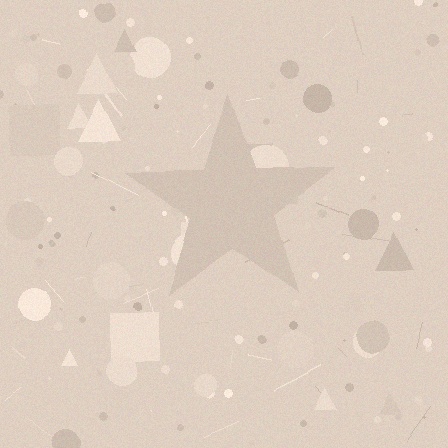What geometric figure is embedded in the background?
A star is embedded in the background.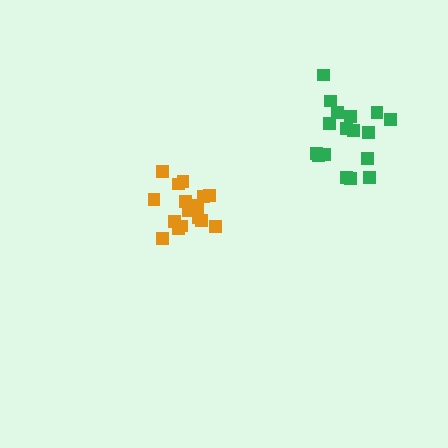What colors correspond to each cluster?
The clusters are colored: orange, green.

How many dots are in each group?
Group 1: 17 dots, Group 2: 18 dots (35 total).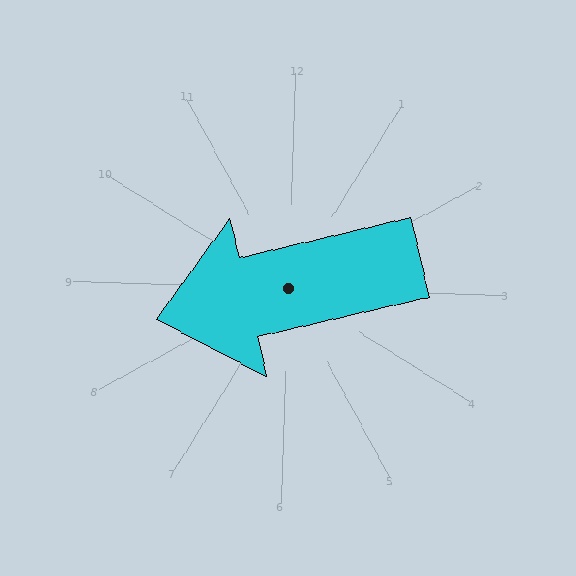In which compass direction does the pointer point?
West.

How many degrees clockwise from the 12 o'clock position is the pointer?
Approximately 255 degrees.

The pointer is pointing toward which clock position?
Roughly 8 o'clock.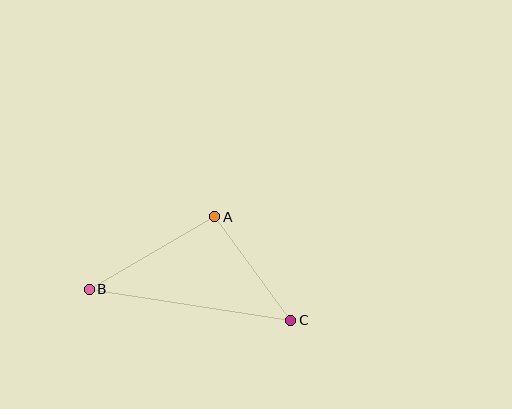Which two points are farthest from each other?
Points B and C are farthest from each other.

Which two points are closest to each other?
Points A and C are closest to each other.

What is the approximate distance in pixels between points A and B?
The distance between A and B is approximately 145 pixels.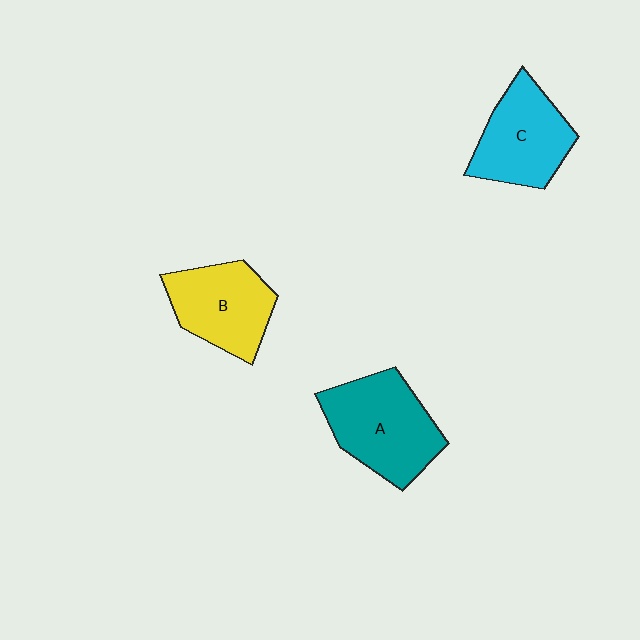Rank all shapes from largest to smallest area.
From largest to smallest: A (teal), C (cyan), B (yellow).